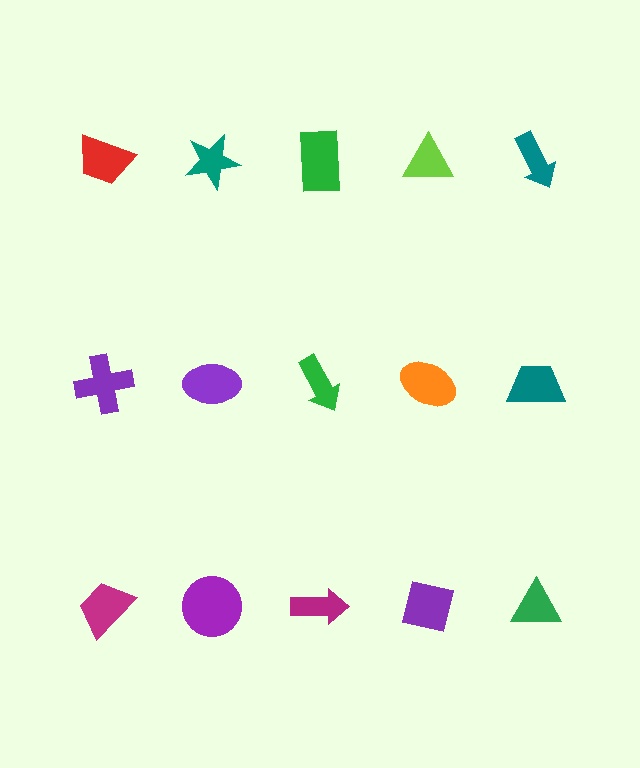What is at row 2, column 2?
A purple ellipse.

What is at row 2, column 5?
A teal trapezoid.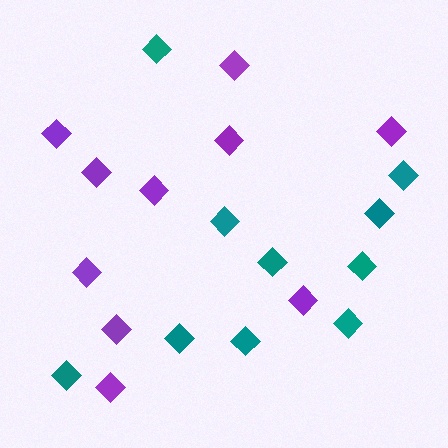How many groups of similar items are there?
There are 2 groups: one group of teal diamonds (10) and one group of purple diamonds (10).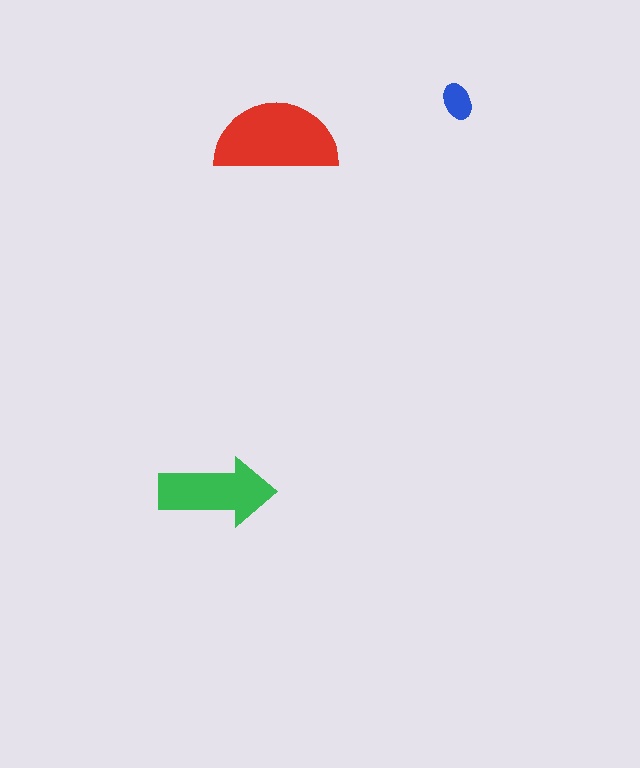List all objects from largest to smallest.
The red semicircle, the green arrow, the blue ellipse.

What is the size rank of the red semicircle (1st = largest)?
1st.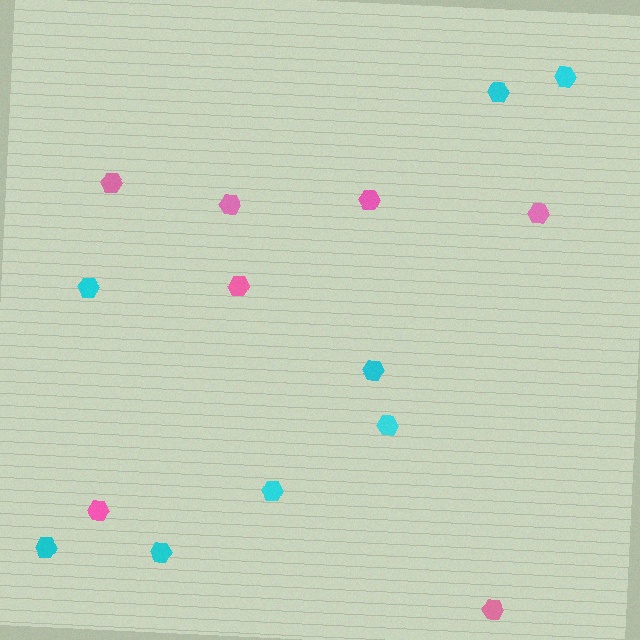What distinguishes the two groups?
There are 2 groups: one group of pink hexagons (7) and one group of cyan hexagons (8).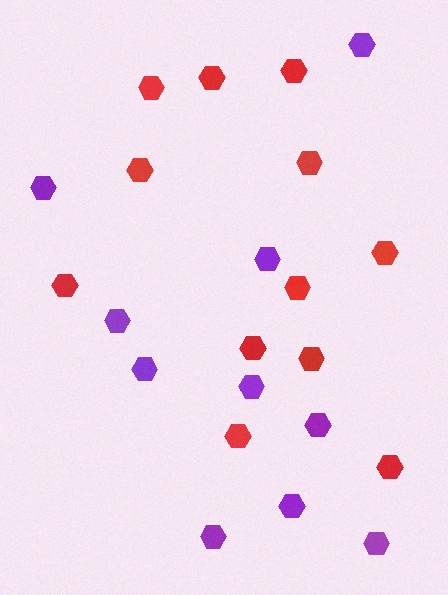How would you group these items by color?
There are 2 groups: one group of red hexagons (12) and one group of purple hexagons (10).